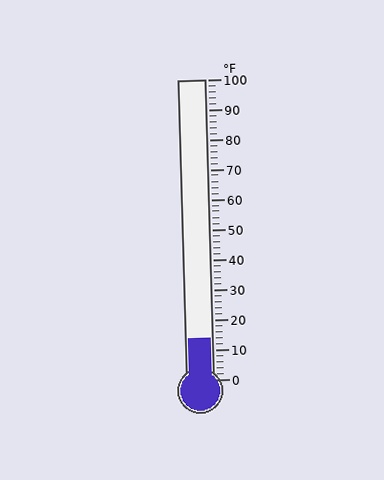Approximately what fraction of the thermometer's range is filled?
The thermometer is filled to approximately 15% of its range.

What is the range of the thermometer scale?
The thermometer scale ranges from 0°F to 100°F.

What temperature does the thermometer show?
The thermometer shows approximately 14°F.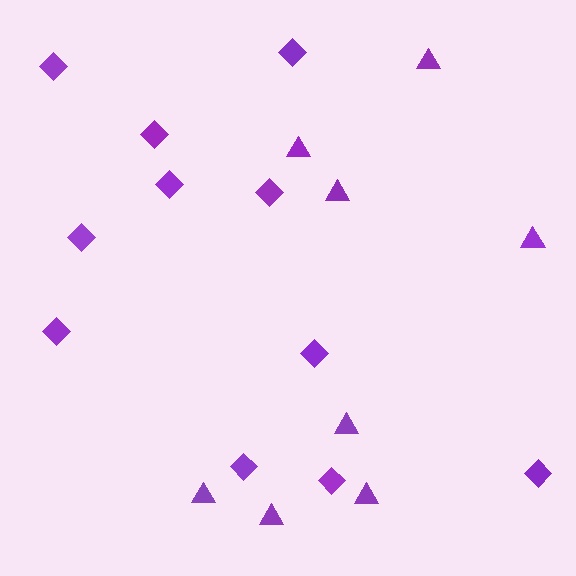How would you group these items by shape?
There are 2 groups: one group of diamonds (11) and one group of triangles (8).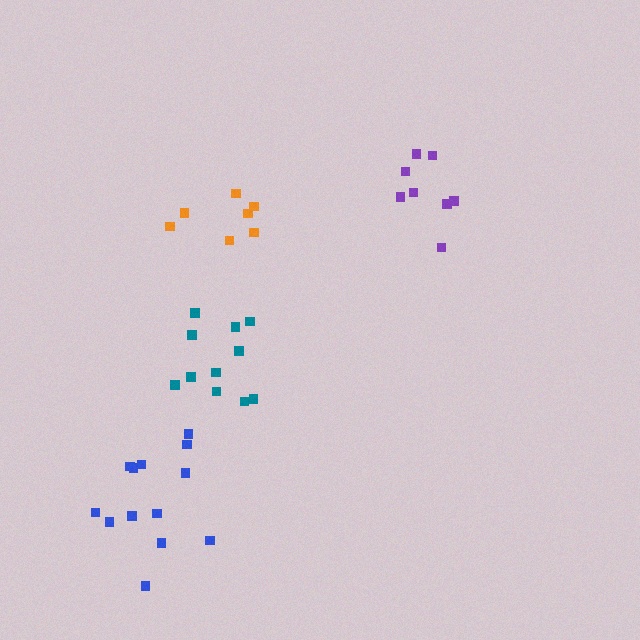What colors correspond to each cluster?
The clusters are colored: orange, teal, purple, blue.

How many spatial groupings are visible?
There are 4 spatial groupings.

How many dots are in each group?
Group 1: 7 dots, Group 2: 11 dots, Group 3: 8 dots, Group 4: 13 dots (39 total).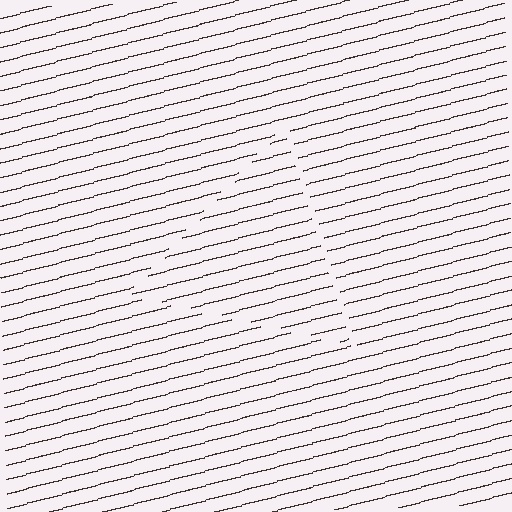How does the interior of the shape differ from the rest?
The interior of the shape contains the same grating, shifted by half a period — the contour is defined by the phase discontinuity where line-ends from the inner and outer gratings abut.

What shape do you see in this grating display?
An illusory triangle. The interior of the shape contains the same grating, shifted by half a period — the contour is defined by the phase discontinuity where line-ends from the inner and outer gratings abut.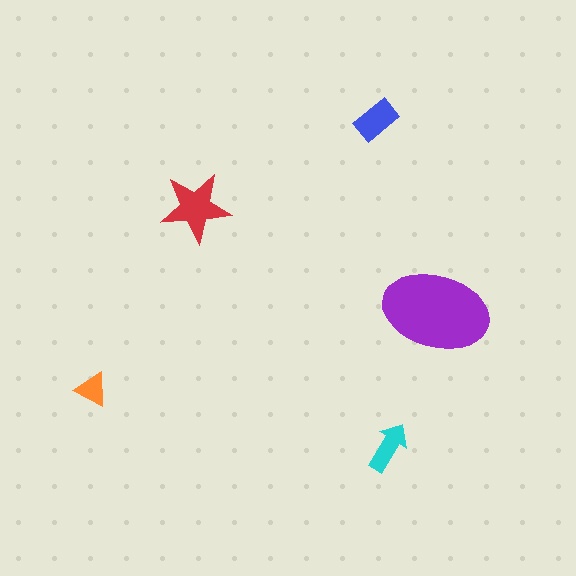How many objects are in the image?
There are 5 objects in the image.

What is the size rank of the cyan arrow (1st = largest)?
4th.